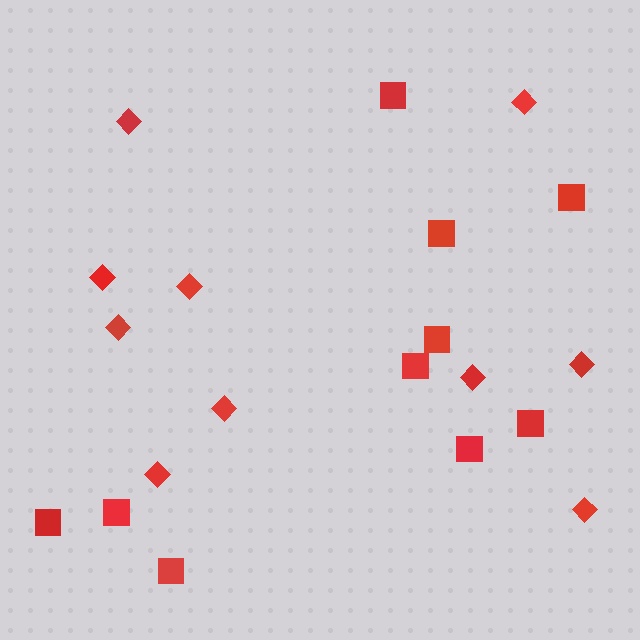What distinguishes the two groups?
There are 2 groups: one group of squares (10) and one group of diamonds (10).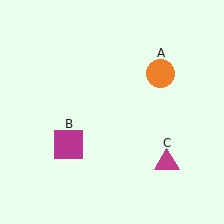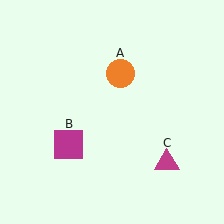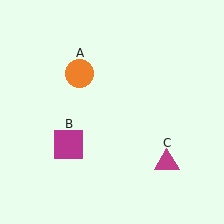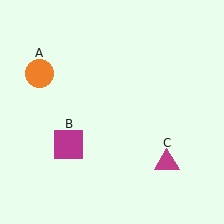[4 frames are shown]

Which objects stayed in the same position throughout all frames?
Magenta square (object B) and magenta triangle (object C) remained stationary.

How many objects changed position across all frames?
1 object changed position: orange circle (object A).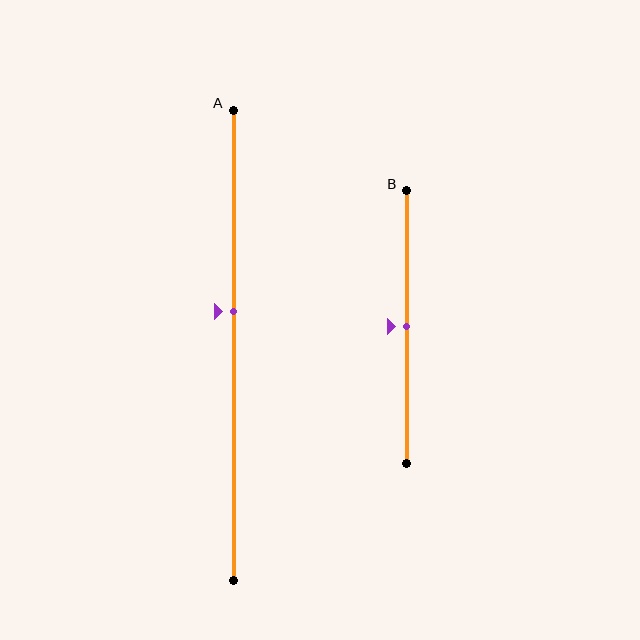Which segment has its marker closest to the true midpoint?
Segment B has its marker closest to the true midpoint.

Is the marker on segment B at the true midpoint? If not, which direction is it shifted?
Yes, the marker on segment B is at the true midpoint.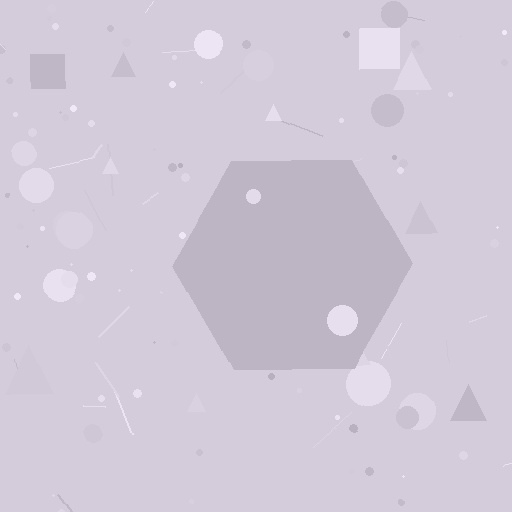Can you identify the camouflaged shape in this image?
The camouflaged shape is a hexagon.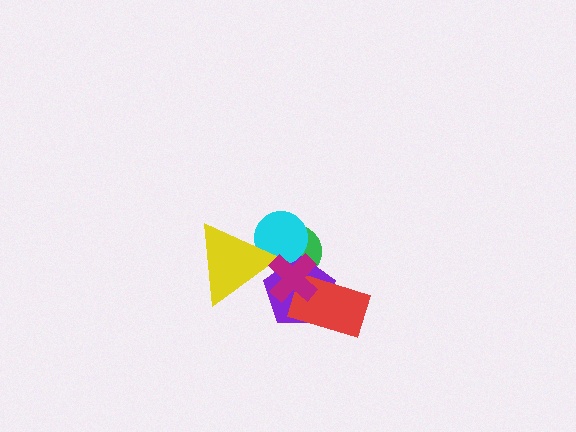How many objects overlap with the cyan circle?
3 objects overlap with the cyan circle.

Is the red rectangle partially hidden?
Yes, it is partially covered by another shape.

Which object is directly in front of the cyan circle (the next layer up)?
The yellow triangle is directly in front of the cyan circle.